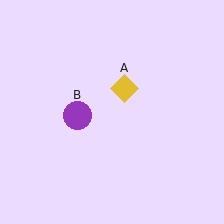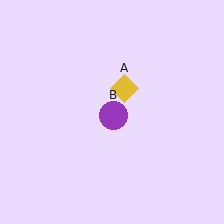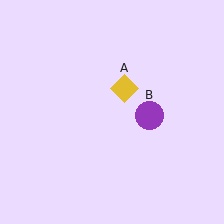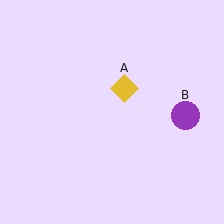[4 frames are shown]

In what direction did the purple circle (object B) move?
The purple circle (object B) moved right.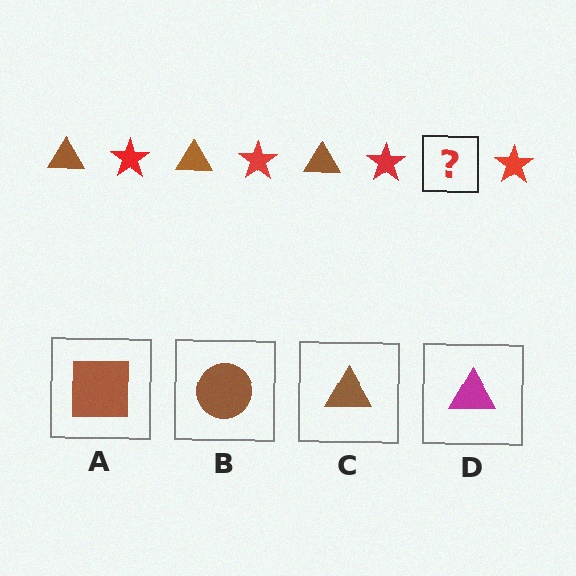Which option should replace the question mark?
Option C.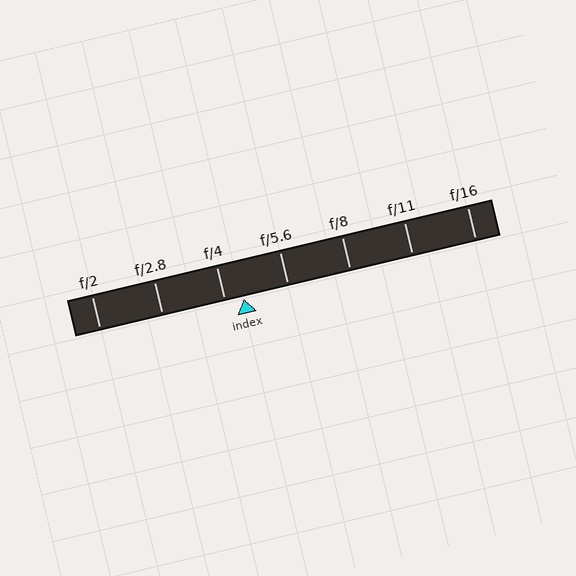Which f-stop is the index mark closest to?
The index mark is closest to f/4.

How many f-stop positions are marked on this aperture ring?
There are 7 f-stop positions marked.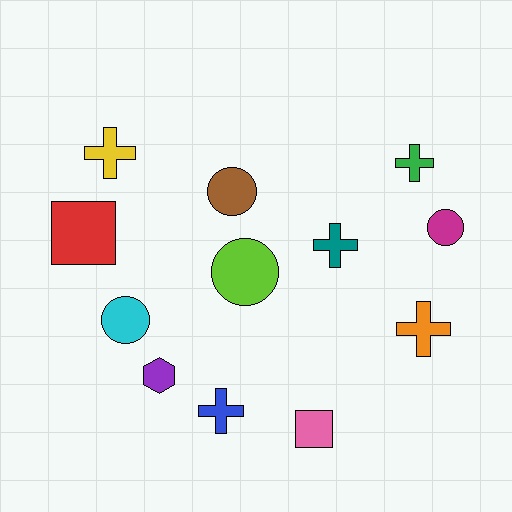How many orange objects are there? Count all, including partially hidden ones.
There is 1 orange object.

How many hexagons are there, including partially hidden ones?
There is 1 hexagon.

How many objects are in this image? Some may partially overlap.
There are 12 objects.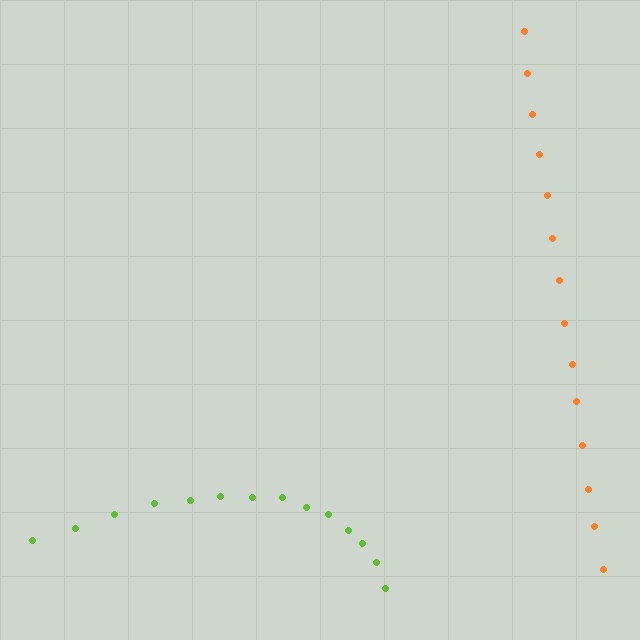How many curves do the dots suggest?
There are 2 distinct paths.